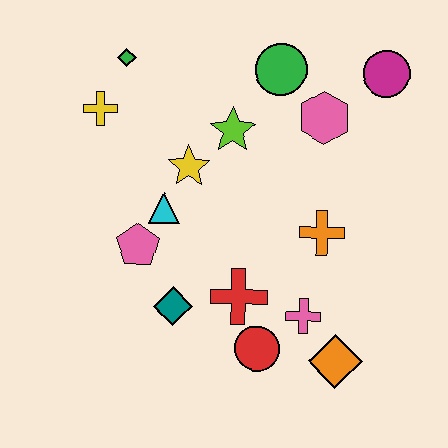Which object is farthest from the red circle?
The green diamond is farthest from the red circle.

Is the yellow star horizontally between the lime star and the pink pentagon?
Yes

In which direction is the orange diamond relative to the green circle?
The orange diamond is below the green circle.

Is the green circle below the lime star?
No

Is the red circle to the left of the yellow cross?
No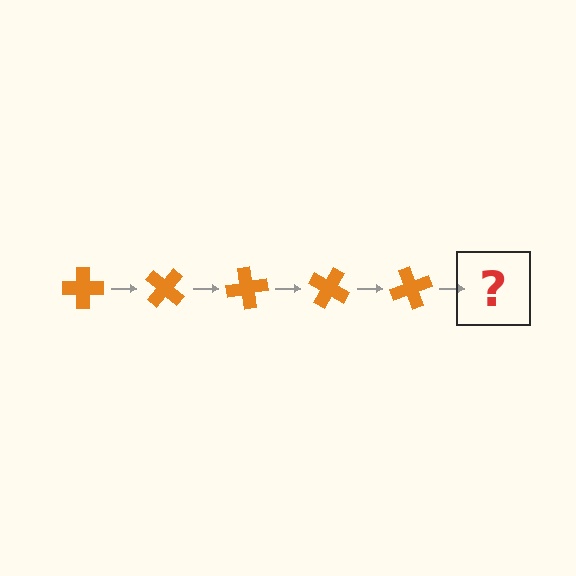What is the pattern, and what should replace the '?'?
The pattern is that the cross rotates 40 degrees each step. The '?' should be an orange cross rotated 200 degrees.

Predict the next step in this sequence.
The next step is an orange cross rotated 200 degrees.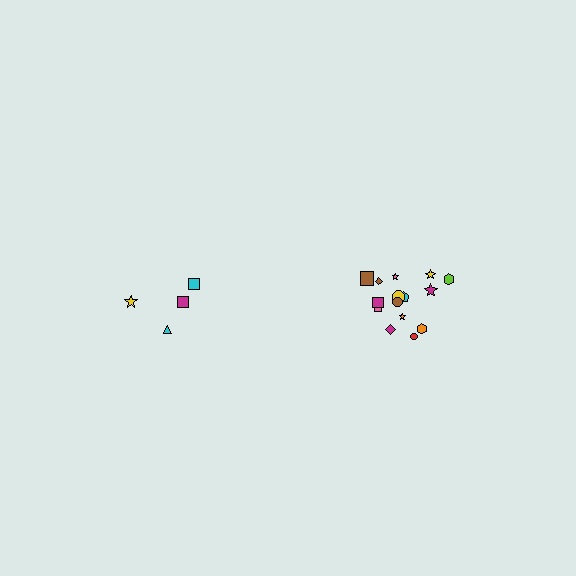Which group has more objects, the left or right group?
The right group.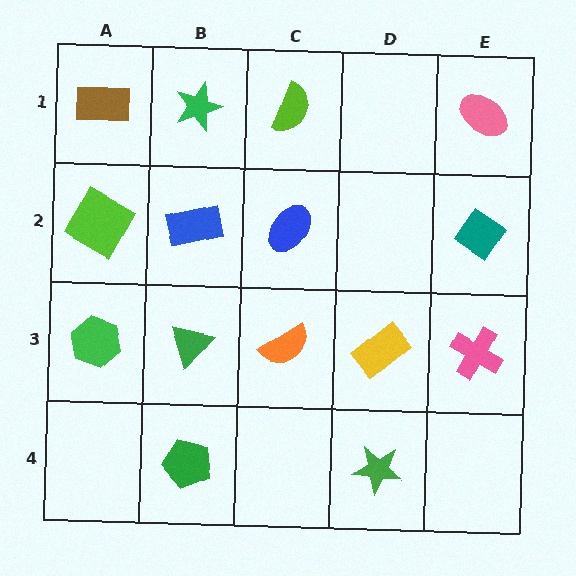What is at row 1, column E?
A pink ellipse.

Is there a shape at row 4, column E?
No, that cell is empty.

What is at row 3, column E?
A pink cross.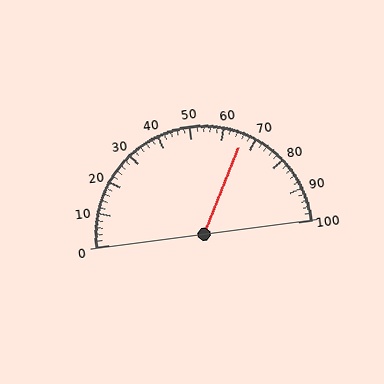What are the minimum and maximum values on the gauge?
The gauge ranges from 0 to 100.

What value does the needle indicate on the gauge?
The needle indicates approximately 66.